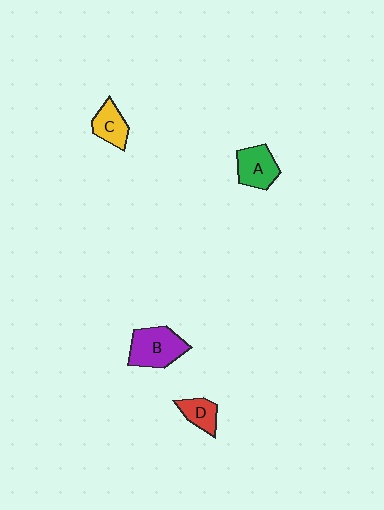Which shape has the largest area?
Shape B (purple).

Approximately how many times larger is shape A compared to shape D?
Approximately 1.5 times.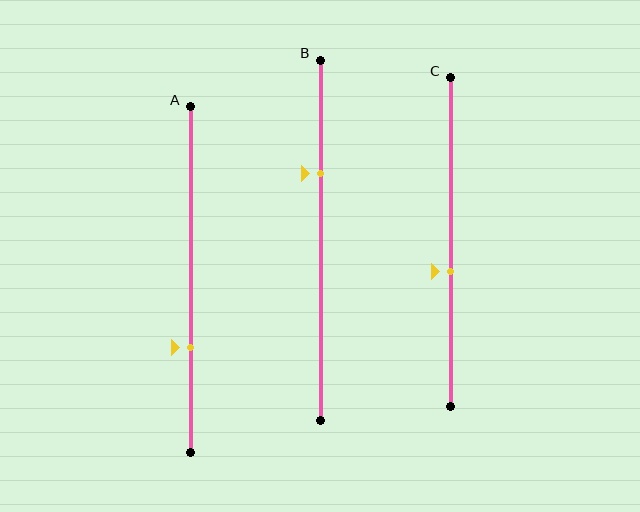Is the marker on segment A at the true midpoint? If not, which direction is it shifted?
No, the marker on segment A is shifted downward by about 20% of the segment length.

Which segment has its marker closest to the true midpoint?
Segment C has its marker closest to the true midpoint.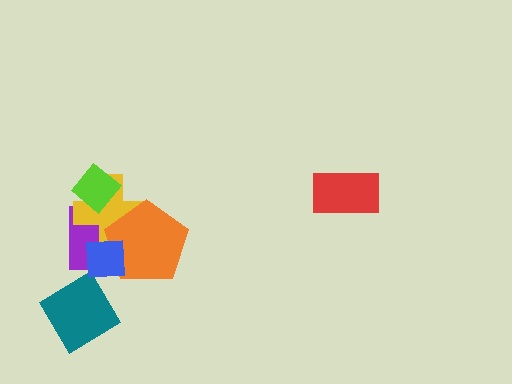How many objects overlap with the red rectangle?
0 objects overlap with the red rectangle.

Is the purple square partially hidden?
Yes, it is partially covered by another shape.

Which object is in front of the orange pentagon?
The blue square is in front of the orange pentagon.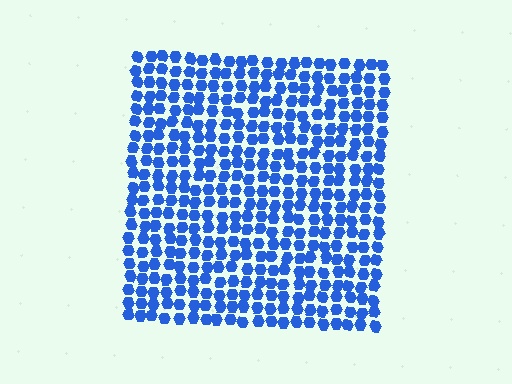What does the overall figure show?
The overall figure shows a square.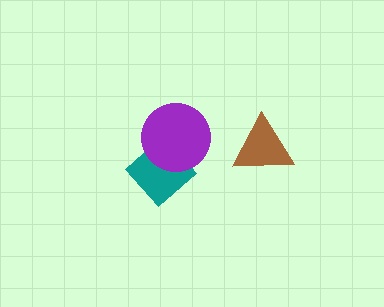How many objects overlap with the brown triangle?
0 objects overlap with the brown triangle.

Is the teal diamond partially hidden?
Yes, it is partially covered by another shape.